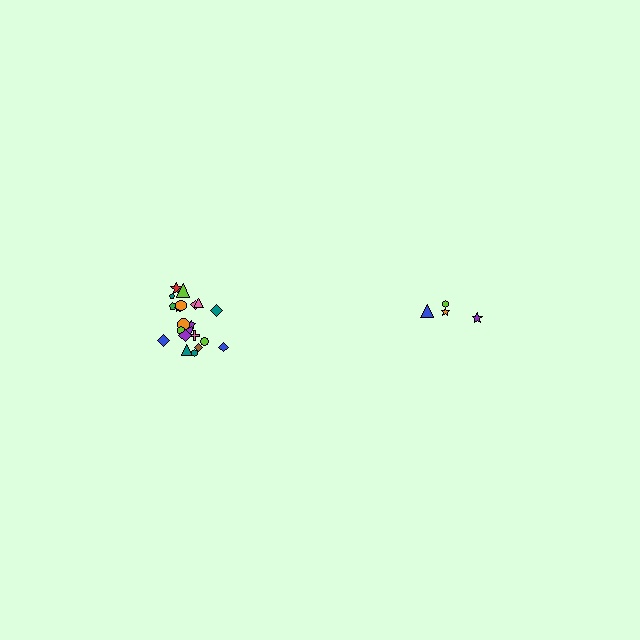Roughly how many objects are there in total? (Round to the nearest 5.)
Roughly 25 objects in total.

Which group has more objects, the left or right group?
The left group.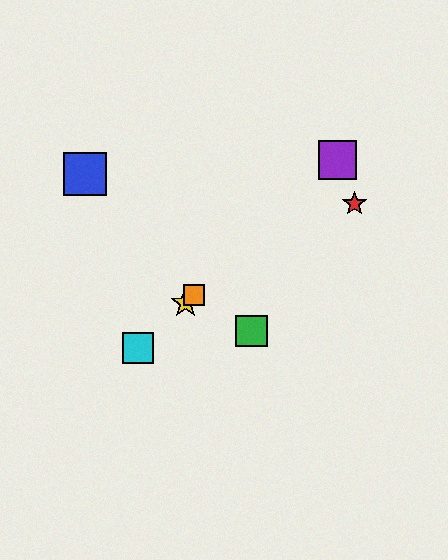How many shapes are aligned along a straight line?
4 shapes (the yellow star, the purple square, the orange square, the cyan square) are aligned along a straight line.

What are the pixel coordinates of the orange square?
The orange square is at (194, 295).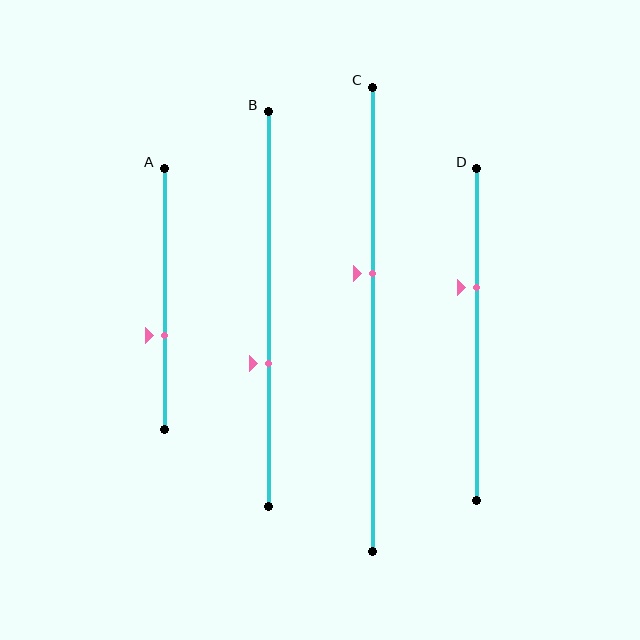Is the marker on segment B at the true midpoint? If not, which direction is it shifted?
No, the marker on segment B is shifted downward by about 14% of the segment length.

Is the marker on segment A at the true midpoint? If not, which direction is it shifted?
No, the marker on segment A is shifted downward by about 14% of the segment length.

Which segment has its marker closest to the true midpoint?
Segment C has its marker closest to the true midpoint.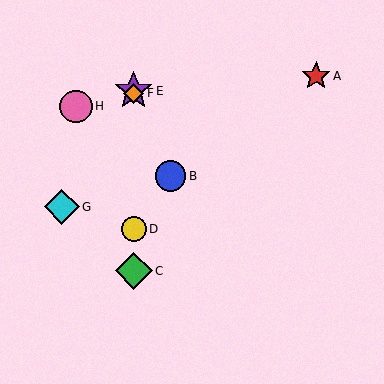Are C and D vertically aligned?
Yes, both are at x≈134.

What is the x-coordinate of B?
Object B is at x≈171.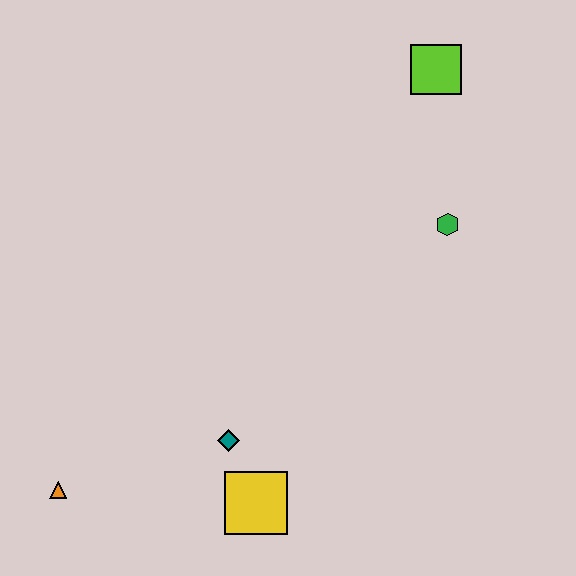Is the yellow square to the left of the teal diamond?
No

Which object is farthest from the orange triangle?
The lime square is farthest from the orange triangle.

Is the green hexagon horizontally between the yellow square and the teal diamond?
No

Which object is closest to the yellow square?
The teal diamond is closest to the yellow square.